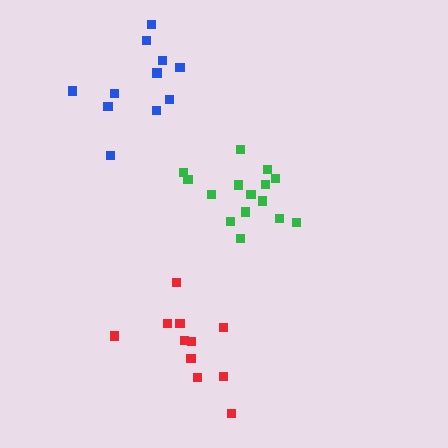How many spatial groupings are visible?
There are 3 spatial groupings.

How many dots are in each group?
Group 1: 15 dots, Group 2: 11 dots, Group 3: 12 dots (38 total).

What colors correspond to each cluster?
The clusters are colored: green, red, blue.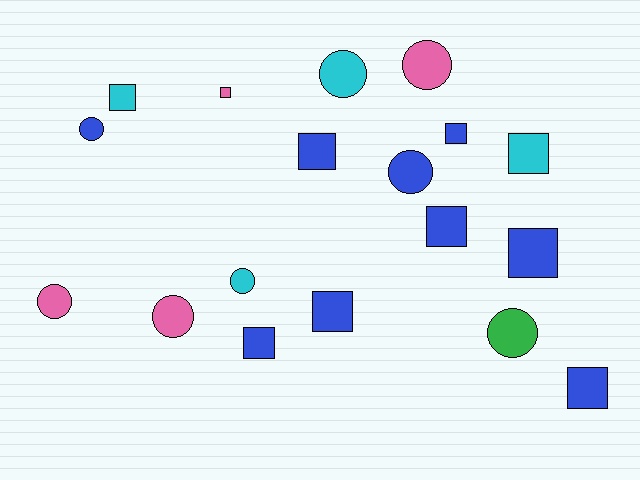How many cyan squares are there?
There are 2 cyan squares.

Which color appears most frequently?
Blue, with 9 objects.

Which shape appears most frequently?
Square, with 10 objects.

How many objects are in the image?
There are 18 objects.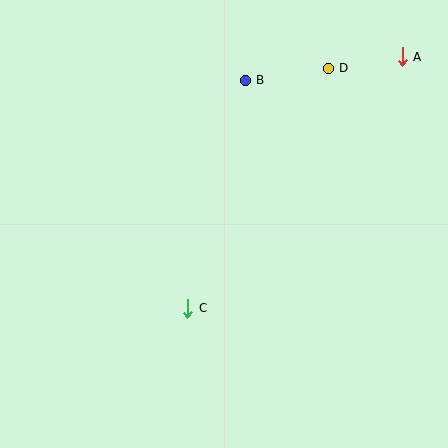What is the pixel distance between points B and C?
The distance between B and C is 235 pixels.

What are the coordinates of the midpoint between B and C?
The midpoint between B and C is at (216, 194).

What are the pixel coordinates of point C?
Point C is at (188, 308).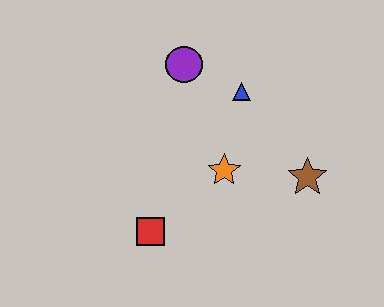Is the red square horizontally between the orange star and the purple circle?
No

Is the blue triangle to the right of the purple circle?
Yes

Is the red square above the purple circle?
No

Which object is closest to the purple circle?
The blue triangle is closest to the purple circle.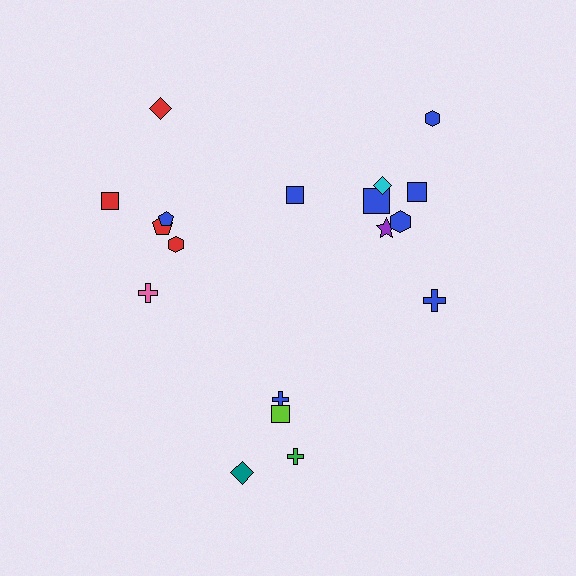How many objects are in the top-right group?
There are 8 objects.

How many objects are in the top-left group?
There are 6 objects.